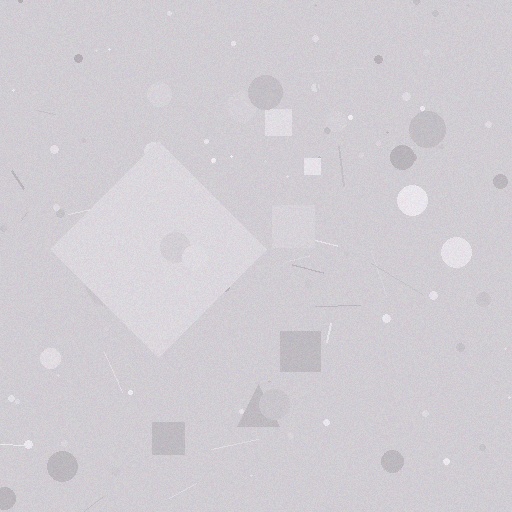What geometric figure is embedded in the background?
A diamond is embedded in the background.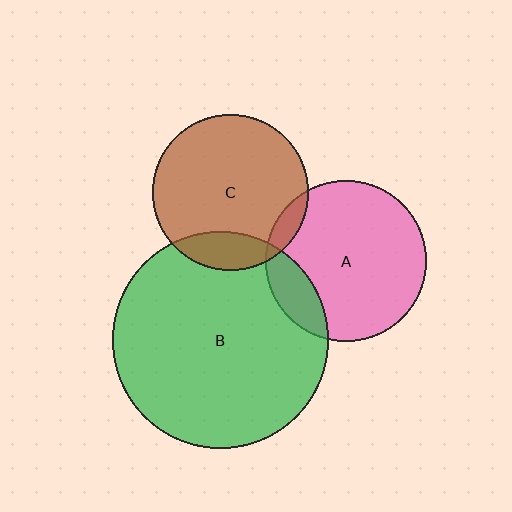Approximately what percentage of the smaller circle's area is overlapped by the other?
Approximately 15%.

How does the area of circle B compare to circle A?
Approximately 1.8 times.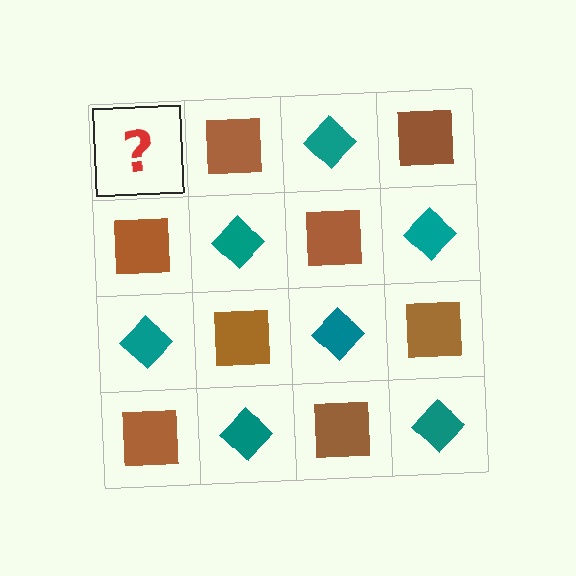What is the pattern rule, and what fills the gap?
The rule is that it alternates teal diamond and brown square in a checkerboard pattern. The gap should be filled with a teal diamond.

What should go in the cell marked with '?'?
The missing cell should contain a teal diamond.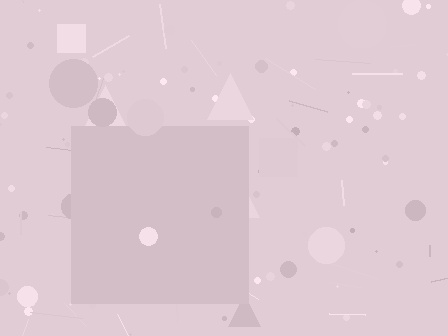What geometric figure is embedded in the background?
A square is embedded in the background.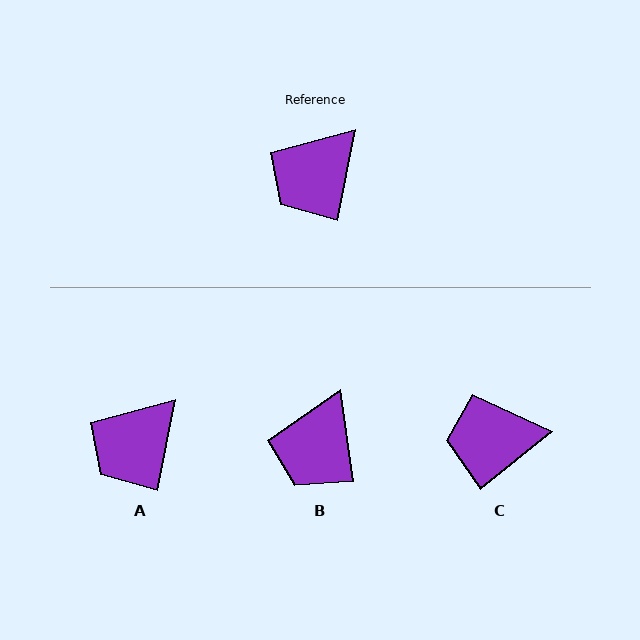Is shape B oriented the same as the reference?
No, it is off by about 20 degrees.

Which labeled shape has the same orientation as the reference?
A.